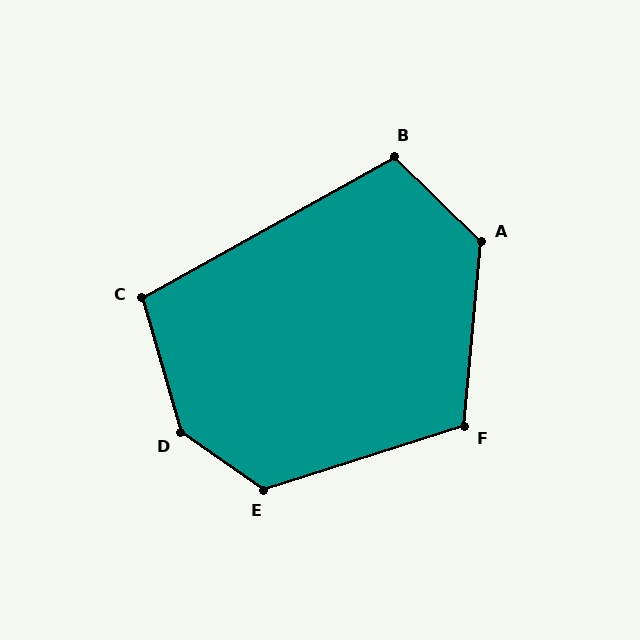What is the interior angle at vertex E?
Approximately 128 degrees (obtuse).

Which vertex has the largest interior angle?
D, at approximately 141 degrees.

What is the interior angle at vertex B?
Approximately 106 degrees (obtuse).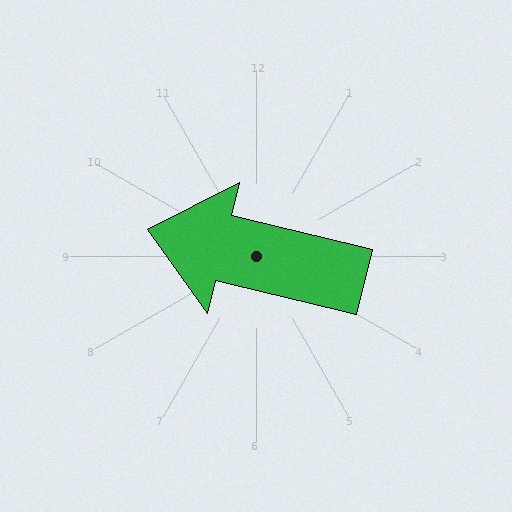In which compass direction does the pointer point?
West.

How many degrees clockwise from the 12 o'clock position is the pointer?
Approximately 284 degrees.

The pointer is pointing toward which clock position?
Roughly 9 o'clock.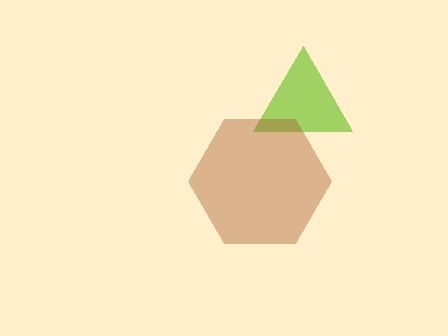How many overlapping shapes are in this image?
There are 2 overlapping shapes in the image.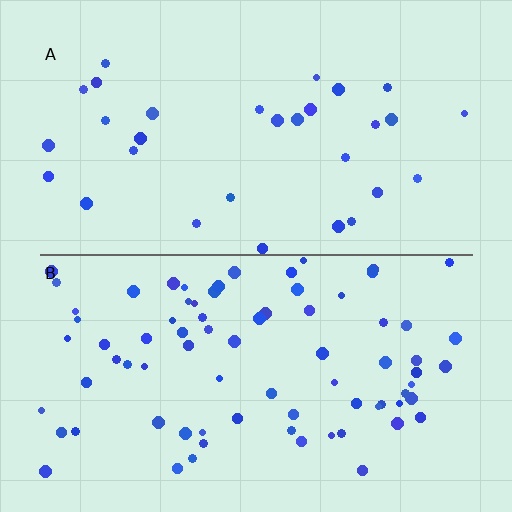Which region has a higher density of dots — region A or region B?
B (the bottom).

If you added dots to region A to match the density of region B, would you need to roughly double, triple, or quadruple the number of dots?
Approximately double.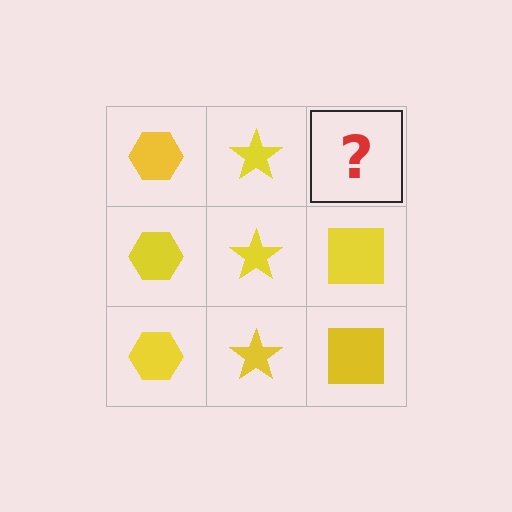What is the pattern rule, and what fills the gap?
The rule is that each column has a consistent shape. The gap should be filled with a yellow square.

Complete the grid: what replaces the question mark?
The question mark should be replaced with a yellow square.